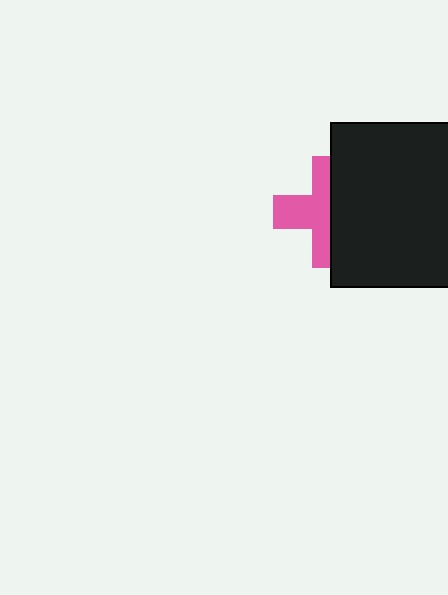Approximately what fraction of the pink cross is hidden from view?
Roughly 49% of the pink cross is hidden behind the black square.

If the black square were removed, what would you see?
You would see the complete pink cross.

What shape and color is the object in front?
The object in front is a black square.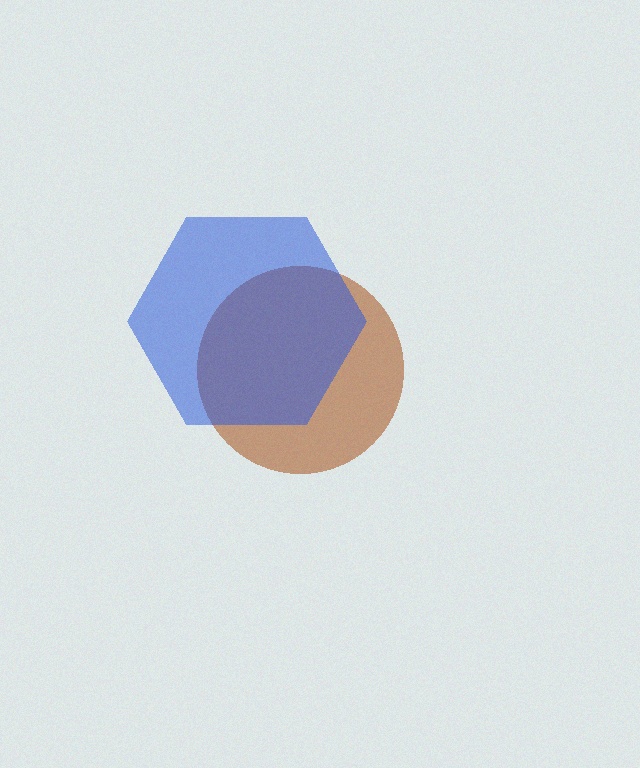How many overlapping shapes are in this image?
There are 2 overlapping shapes in the image.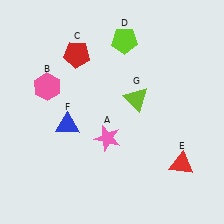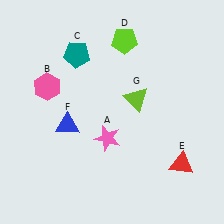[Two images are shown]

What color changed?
The pentagon (C) changed from red in Image 1 to teal in Image 2.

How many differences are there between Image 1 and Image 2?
There is 1 difference between the two images.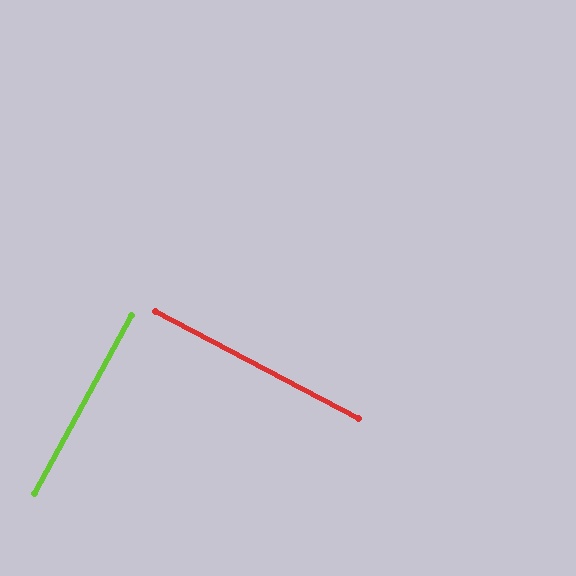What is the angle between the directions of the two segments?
Approximately 89 degrees.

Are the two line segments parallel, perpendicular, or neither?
Perpendicular — they meet at approximately 89°.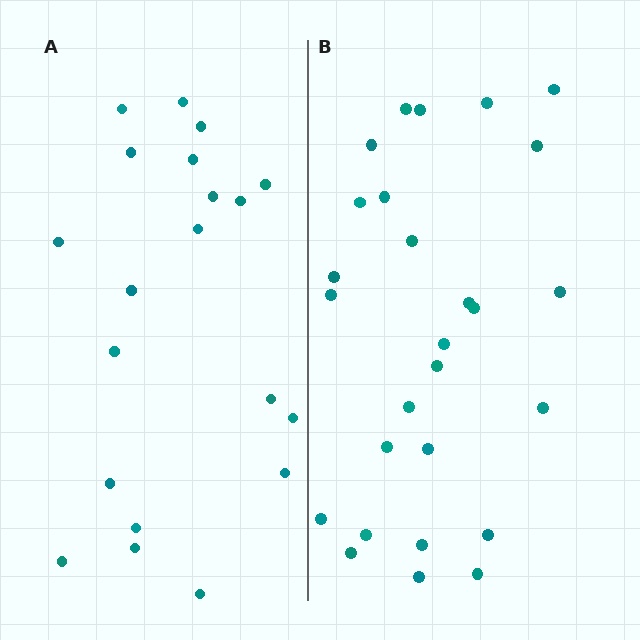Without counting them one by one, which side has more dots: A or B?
Region B (the right region) has more dots.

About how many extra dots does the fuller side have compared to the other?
Region B has roughly 8 or so more dots than region A.